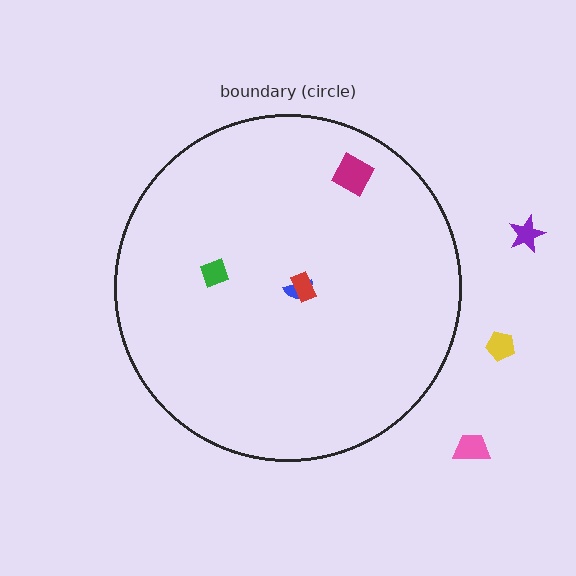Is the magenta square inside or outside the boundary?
Inside.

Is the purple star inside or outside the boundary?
Outside.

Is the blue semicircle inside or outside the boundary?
Inside.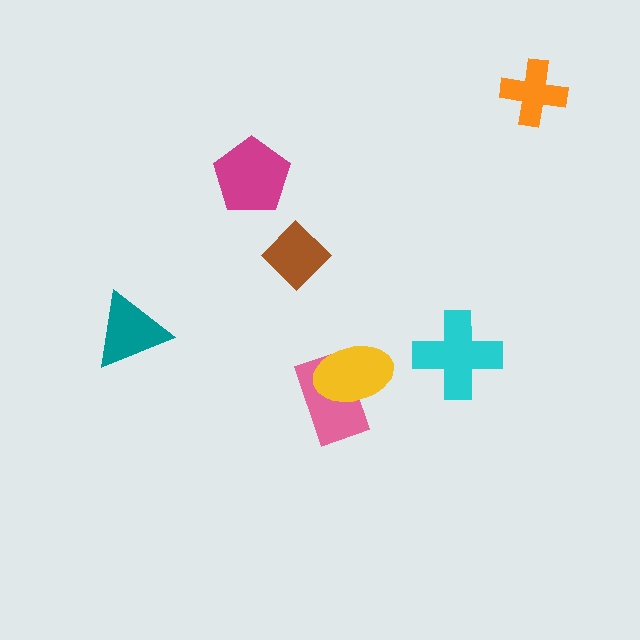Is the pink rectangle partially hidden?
Yes, it is partially covered by another shape.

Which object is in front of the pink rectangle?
The yellow ellipse is in front of the pink rectangle.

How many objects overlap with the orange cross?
0 objects overlap with the orange cross.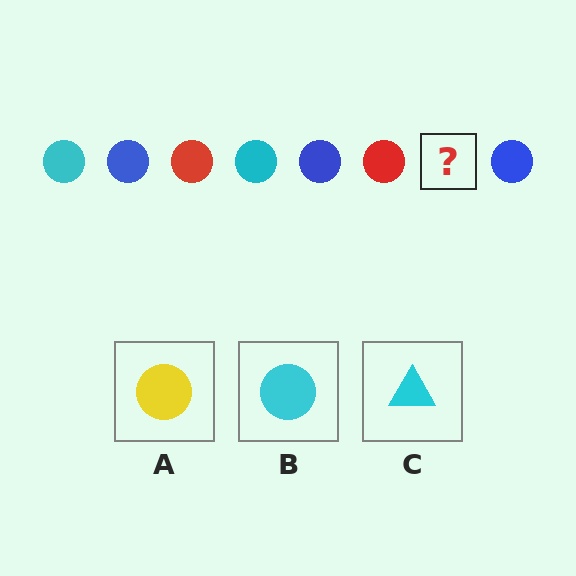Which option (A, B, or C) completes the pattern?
B.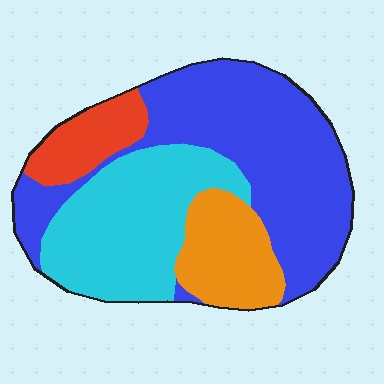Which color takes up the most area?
Blue, at roughly 45%.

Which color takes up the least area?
Red, at roughly 10%.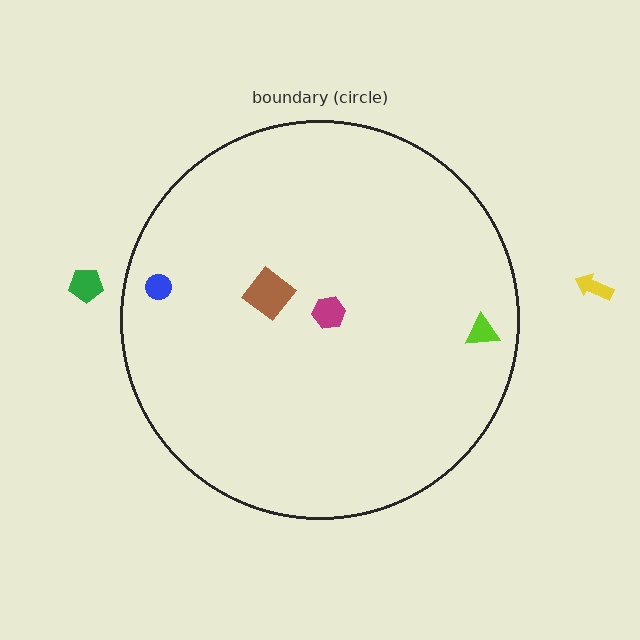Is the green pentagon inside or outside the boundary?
Outside.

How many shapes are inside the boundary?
4 inside, 2 outside.